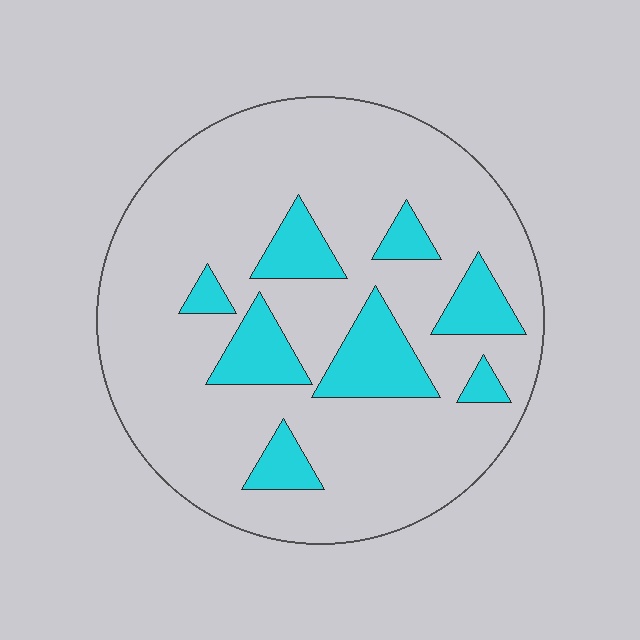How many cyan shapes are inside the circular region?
8.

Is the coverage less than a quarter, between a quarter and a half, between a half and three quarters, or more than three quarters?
Less than a quarter.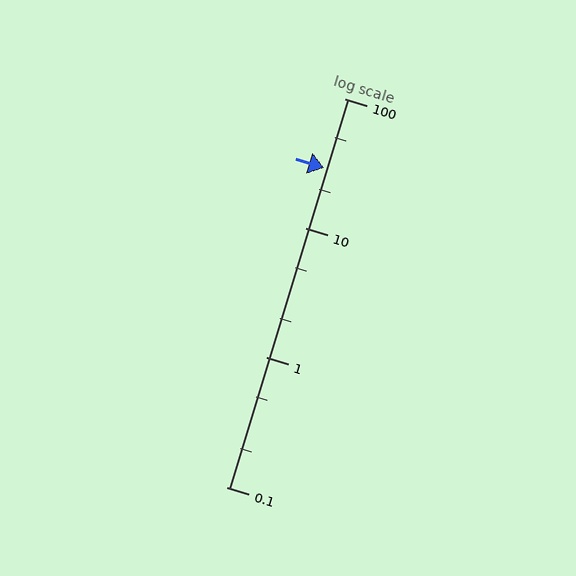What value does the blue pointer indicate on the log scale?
The pointer indicates approximately 29.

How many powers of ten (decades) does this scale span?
The scale spans 3 decades, from 0.1 to 100.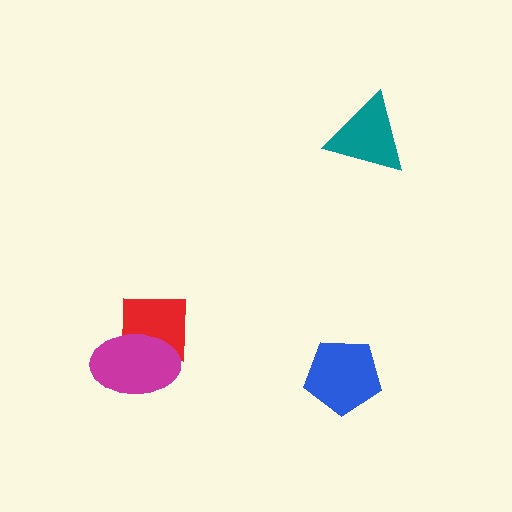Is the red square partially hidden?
Yes, it is partially covered by another shape.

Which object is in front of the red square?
The magenta ellipse is in front of the red square.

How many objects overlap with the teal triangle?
0 objects overlap with the teal triangle.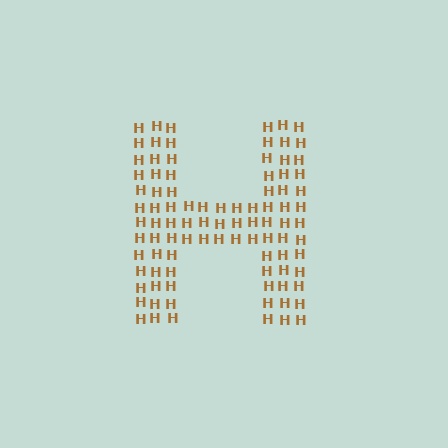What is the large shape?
The large shape is the letter H.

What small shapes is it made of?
It is made of small letter H's.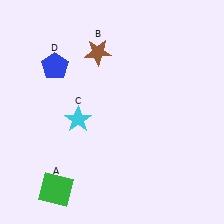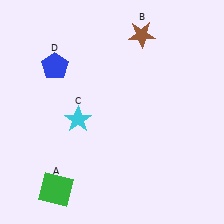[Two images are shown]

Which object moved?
The brown star (B) moved right.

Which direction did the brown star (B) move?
The brown star (B) moved right.